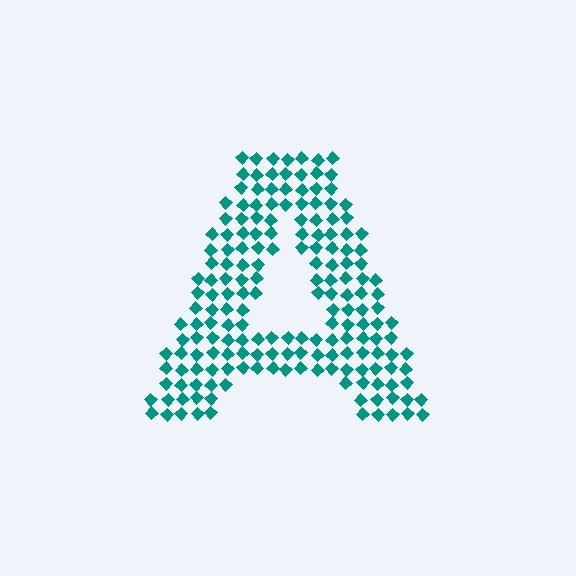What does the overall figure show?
The overall figure shows the letter A.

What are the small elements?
The small elements are diamonds.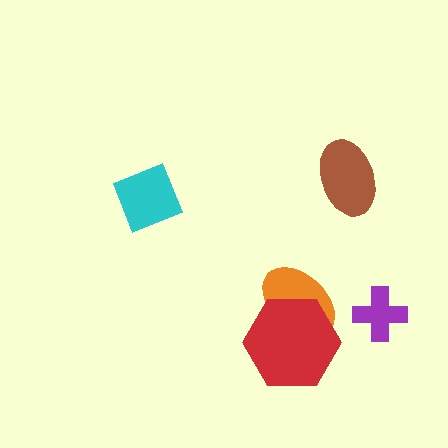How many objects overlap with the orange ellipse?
1 object overlaps with the orange ellipse.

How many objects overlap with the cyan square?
0 objects overlap with the cyan square.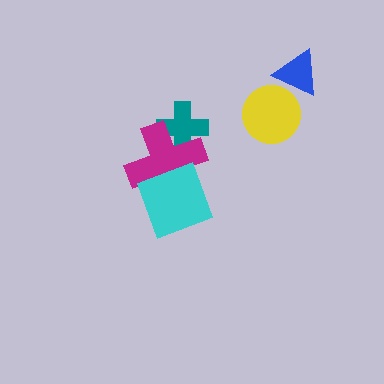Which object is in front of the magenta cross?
The cyan square is in front of the magenta cross.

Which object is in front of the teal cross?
The magenta cross is in front of the teal cross.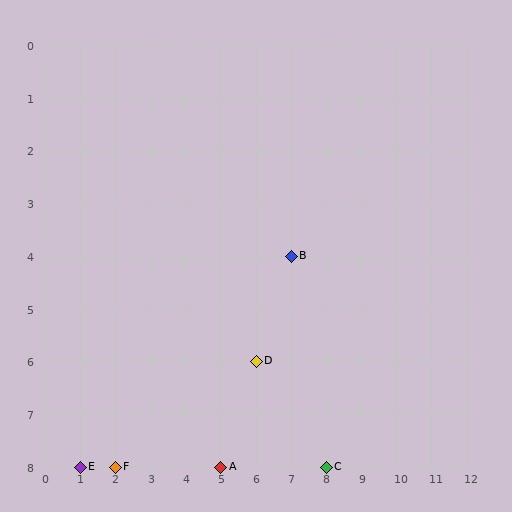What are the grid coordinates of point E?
Point E is at grid coordinates (1, 8).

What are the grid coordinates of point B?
Point B is at grid coordinates (7, 4).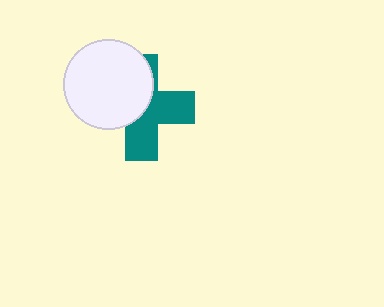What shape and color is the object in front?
The object in front is a white circle.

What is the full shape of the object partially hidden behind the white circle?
The partially hidden object is a teal cross.